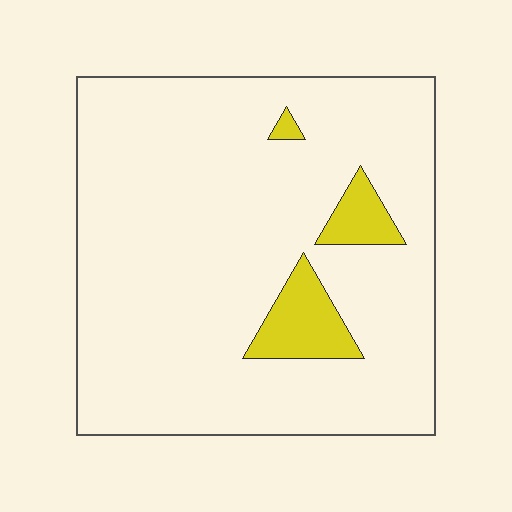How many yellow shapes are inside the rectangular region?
3.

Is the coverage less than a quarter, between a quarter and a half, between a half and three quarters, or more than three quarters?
Less than a quarter.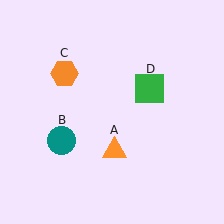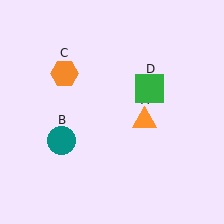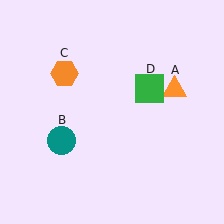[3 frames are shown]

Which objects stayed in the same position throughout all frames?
Teal circle (object B) and orange hexagon (object C) and green square (object D) remained stationary.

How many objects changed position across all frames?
1 object changed position: orange triangle (object A).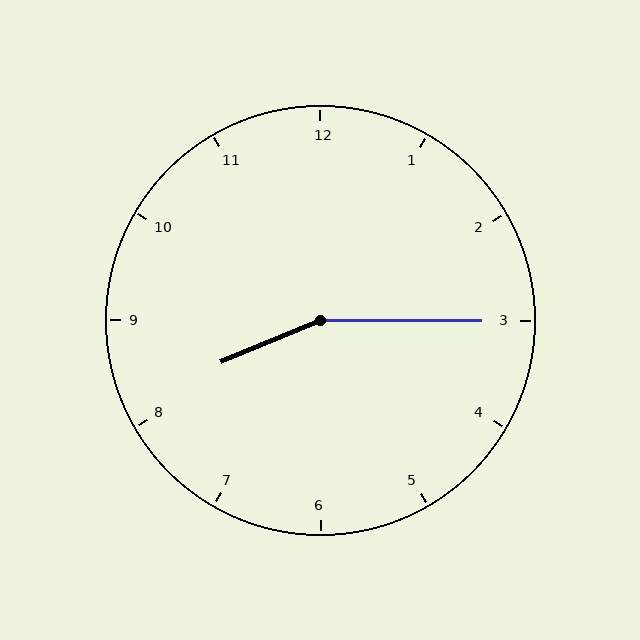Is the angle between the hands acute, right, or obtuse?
It is obtuse.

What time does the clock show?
8:15.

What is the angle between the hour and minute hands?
Approximately 158 degrees.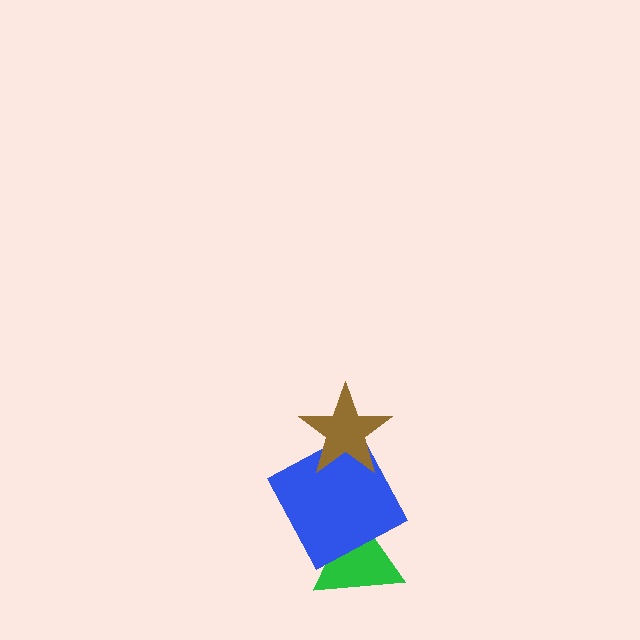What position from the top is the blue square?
The blue square is 2nd from the top.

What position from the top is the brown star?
The brown star is 1st from the top.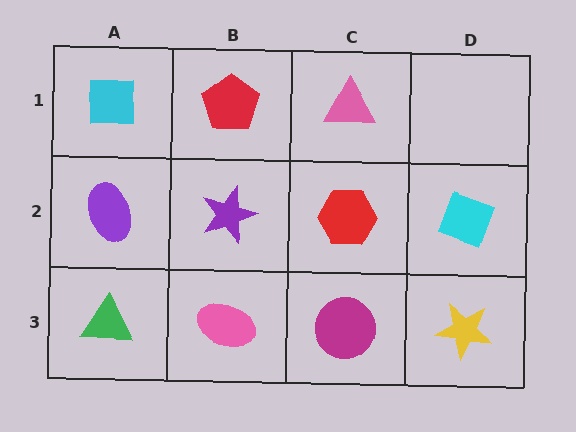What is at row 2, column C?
A red hexagon.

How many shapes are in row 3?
4 shapes.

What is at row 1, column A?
A cyan square.